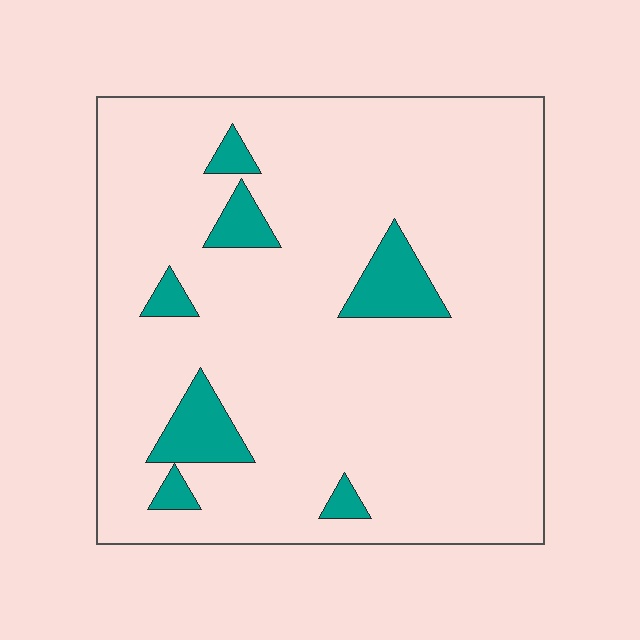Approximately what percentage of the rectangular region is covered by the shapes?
Approximately 10%.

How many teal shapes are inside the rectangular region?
7.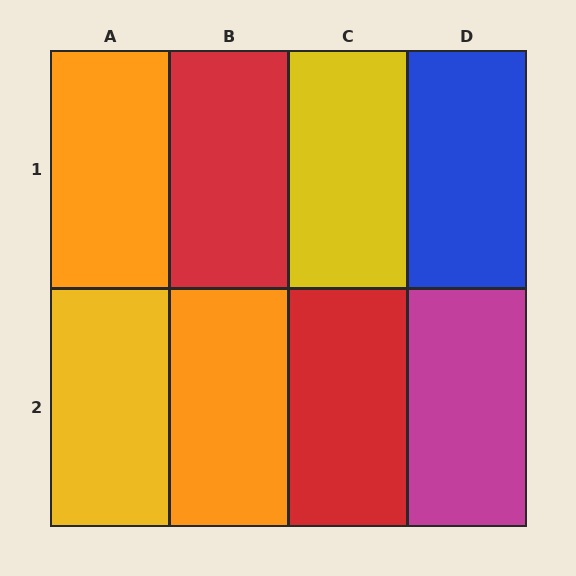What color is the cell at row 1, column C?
Yellow.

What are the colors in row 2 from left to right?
Yellow, orange, red, magenta.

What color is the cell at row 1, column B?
Red.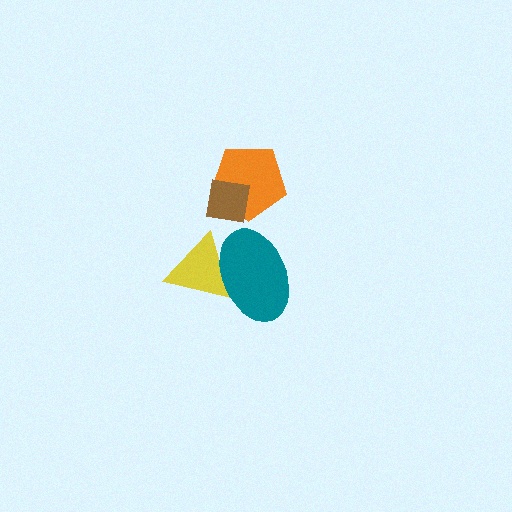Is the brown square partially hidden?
No, no other shape covers it.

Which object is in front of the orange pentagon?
The brown square is in front of the orange pentagon.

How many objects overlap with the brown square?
1 object overlaps with the brown square.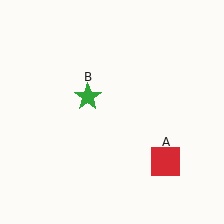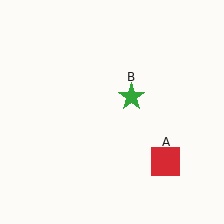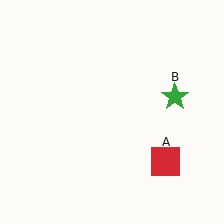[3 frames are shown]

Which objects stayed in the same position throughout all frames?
Red square (object A) remained stationary.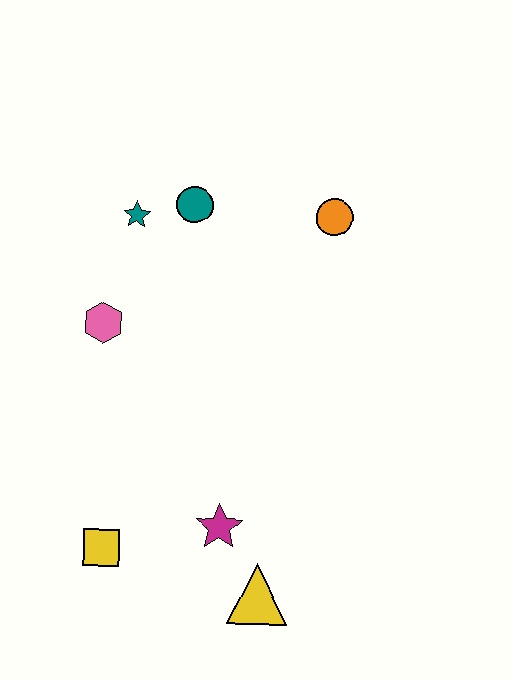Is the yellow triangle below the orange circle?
Yes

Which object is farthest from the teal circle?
The yellow triangle is farthest from the teal circle.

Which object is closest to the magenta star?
The yellow triangle is closest to the magenta star.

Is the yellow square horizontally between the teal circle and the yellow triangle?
No